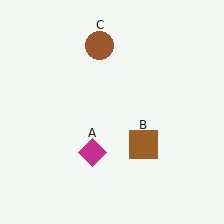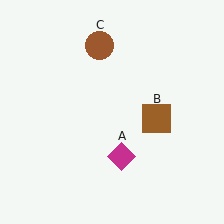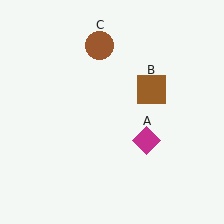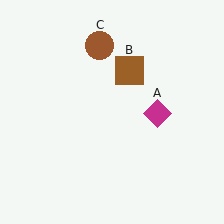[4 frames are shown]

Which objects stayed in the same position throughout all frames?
Brown circle (object C) remained stationary.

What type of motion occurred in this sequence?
The magenta diamond (object A), brown square (object B) rotated counterclockwise around the center of the scene.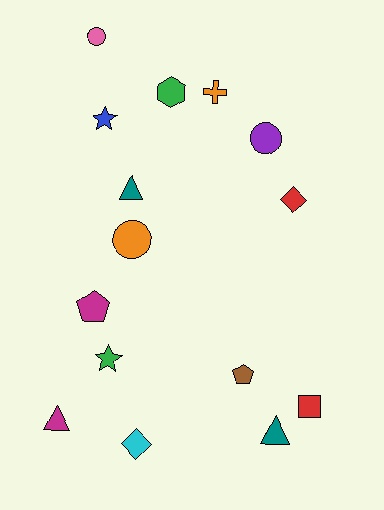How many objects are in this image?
There are 15 objects.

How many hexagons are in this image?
There is 1 hexagon.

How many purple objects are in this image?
There is 1 purple object.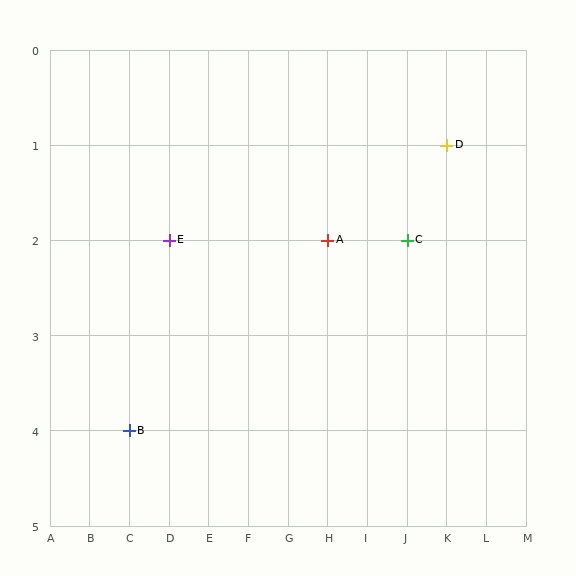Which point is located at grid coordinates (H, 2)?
Point A is at (H, 2).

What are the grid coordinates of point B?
Point B is at grid coordinates (C, 4).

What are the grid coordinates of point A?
Point A is at grid coordinates (H, 2).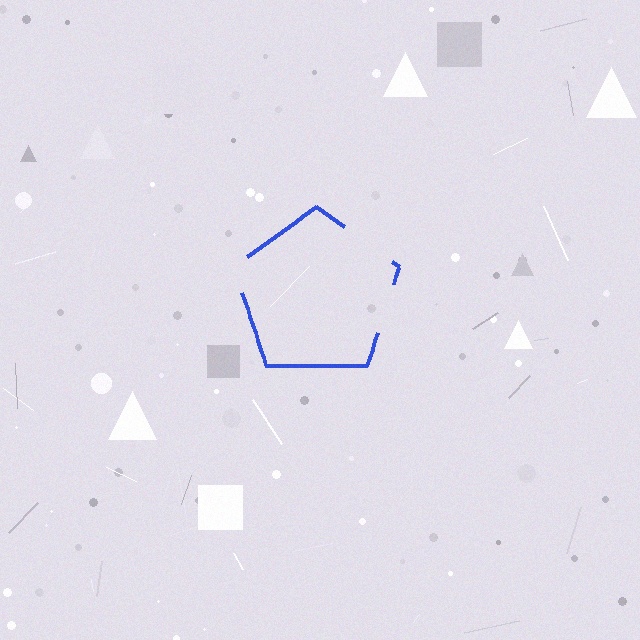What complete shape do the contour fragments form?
The contour fragments form a pentagon.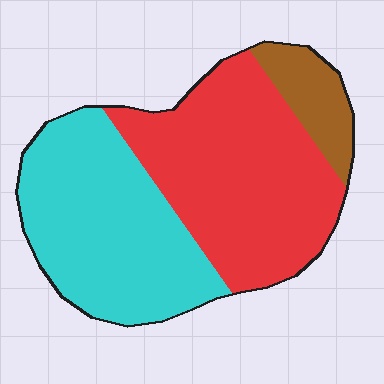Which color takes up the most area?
Red, at roughly 45%.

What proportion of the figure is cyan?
Cyan covers about 40% of the figure.